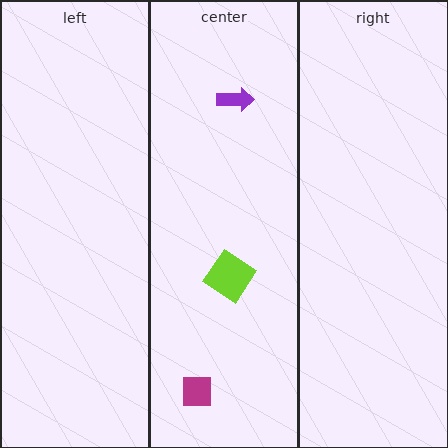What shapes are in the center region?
The purple arrow, the lime diamond, the magenta square.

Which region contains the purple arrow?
The center region.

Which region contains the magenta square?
The center region.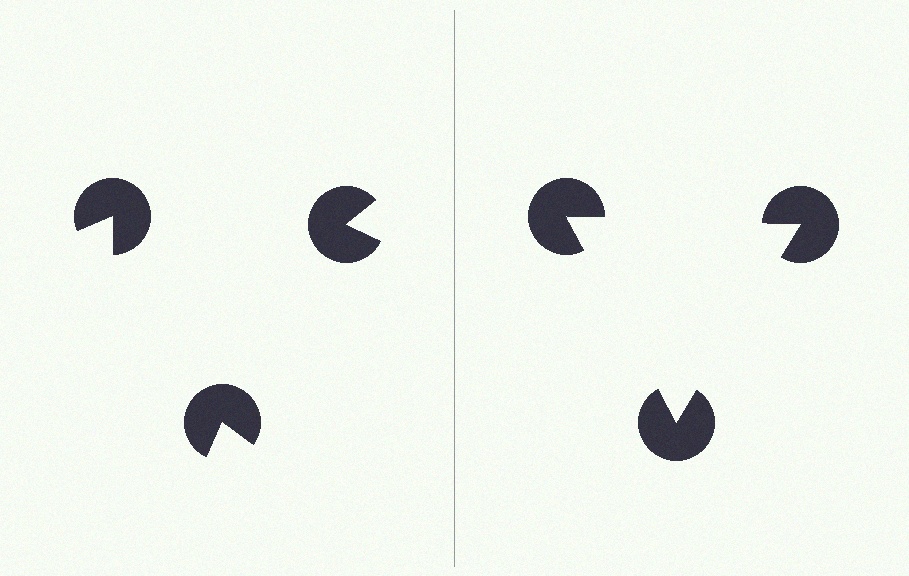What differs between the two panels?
The pac-man discs are positioned identically on both sides; only the wedge orientations differ. On the right they align to a triangle; on the left they are misaligned.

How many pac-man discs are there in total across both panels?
6 — 3 on each side.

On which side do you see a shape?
An illusory triangle appears on the right side. On the left side the wedge cuts are rotated, so no coherent shape forms.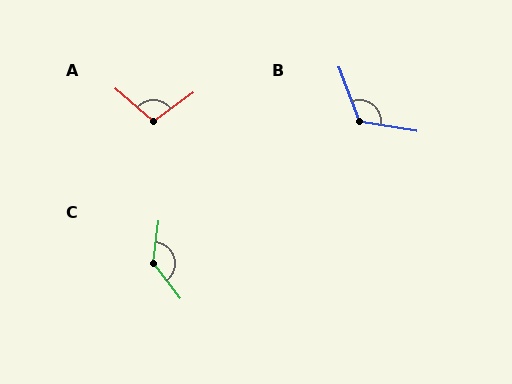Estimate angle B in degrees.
Approximately 121 degrees.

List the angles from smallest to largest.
A (103°), B (121°), C (135°).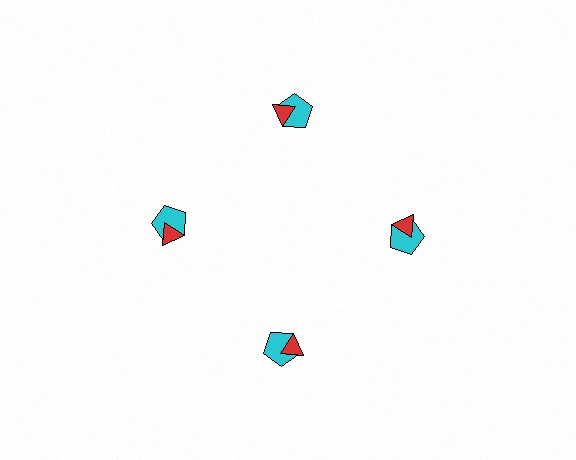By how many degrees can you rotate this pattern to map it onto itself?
The pattern maps onto itself every 90 degrees of rotation.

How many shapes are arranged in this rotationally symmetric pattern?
There are 8 shapes, arranged in 4 groups of 2.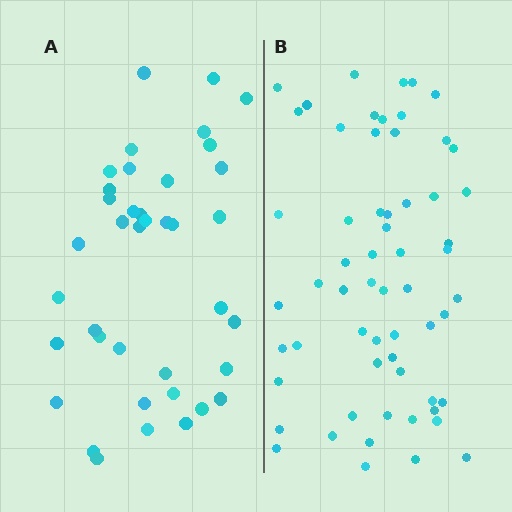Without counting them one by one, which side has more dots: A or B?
Region B (the right region) has more dots.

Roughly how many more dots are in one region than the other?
Region B has approximately 20 more dots than region A.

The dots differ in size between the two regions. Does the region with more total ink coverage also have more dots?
No. Region A has more total ink coverage because its dots are larger, but region B actually contains more individual dots. Total area can be misleading — the number of items is what matters here.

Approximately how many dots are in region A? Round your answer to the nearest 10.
About 40 dots. (The exact count is 39, which rounds to 40.)